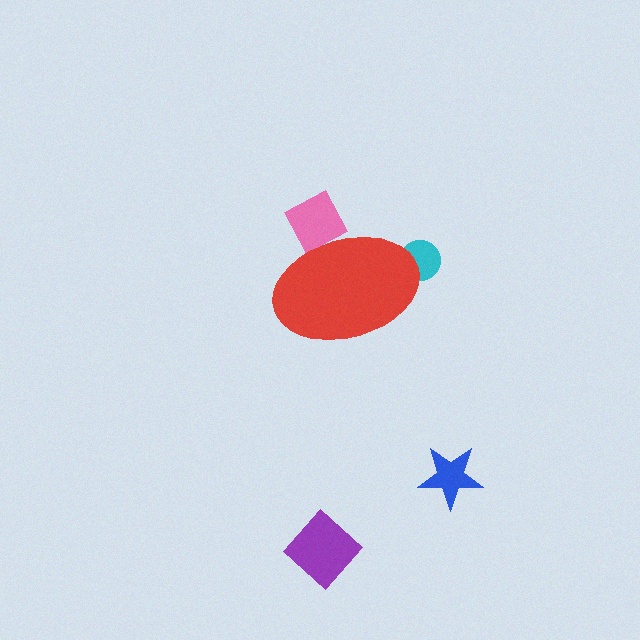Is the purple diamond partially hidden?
No, the purple diamond is fully visible.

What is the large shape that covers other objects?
A red ellipse.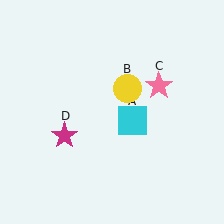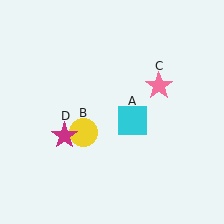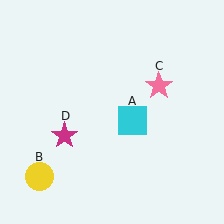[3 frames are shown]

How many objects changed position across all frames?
1 object changed position: yellow circle (object B).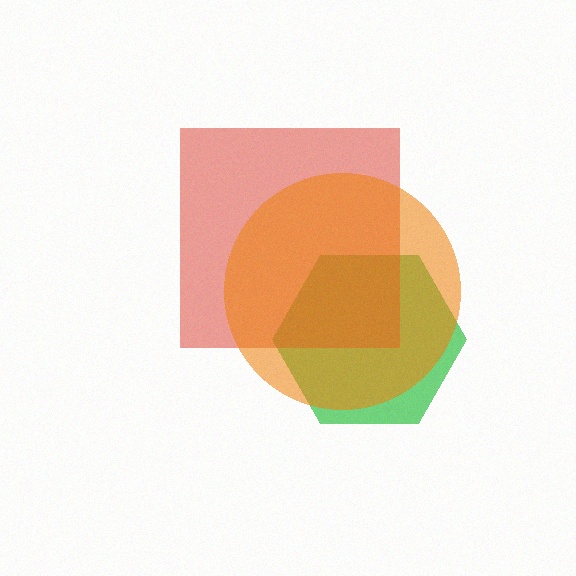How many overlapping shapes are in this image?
There are 3 overlapping shapes in the image.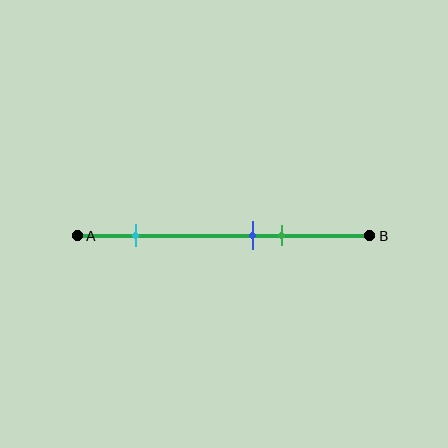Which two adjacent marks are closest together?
The blue and green marks are the closest adjacent pair.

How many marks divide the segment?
There are 3 marks dividing the segment.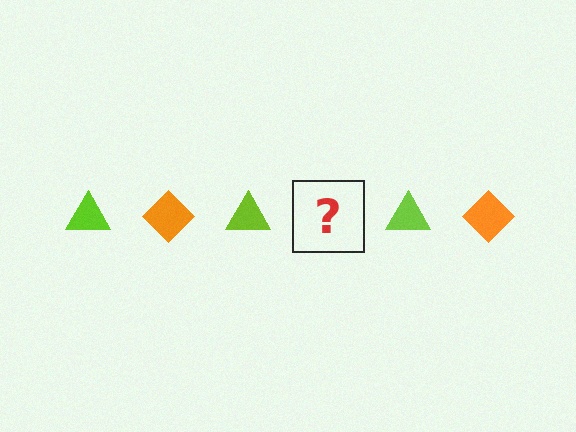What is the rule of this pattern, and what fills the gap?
The rule is that the pattern alternates between lime triangle and orange diamond. The gap should be filled with an orange diamond.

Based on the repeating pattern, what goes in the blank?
The blank should be an orange diamond.